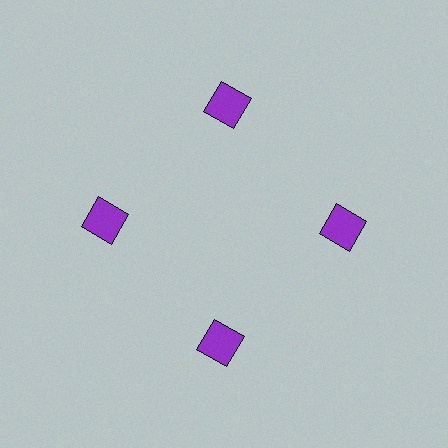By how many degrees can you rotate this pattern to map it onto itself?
The pattern maps onto itself every 90 degrees of rotation.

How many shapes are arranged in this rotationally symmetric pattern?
There are 4 shapes, arranged in 4 groups of 1.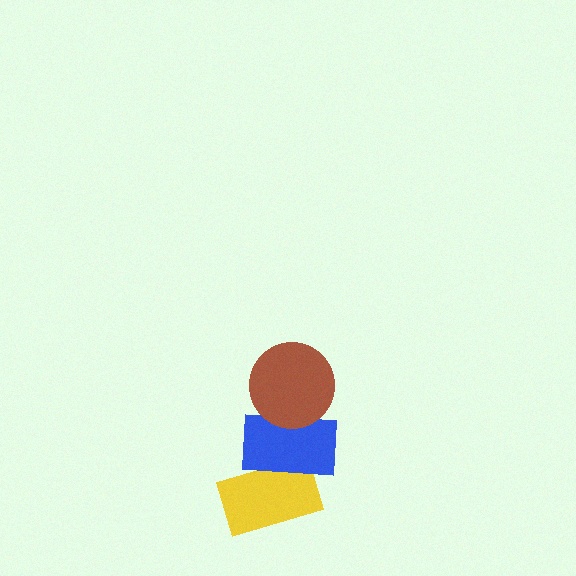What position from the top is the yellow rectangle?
The yellow rectangle is 3rd from the top.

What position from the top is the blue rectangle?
The blue rectangle is 2nd from the top.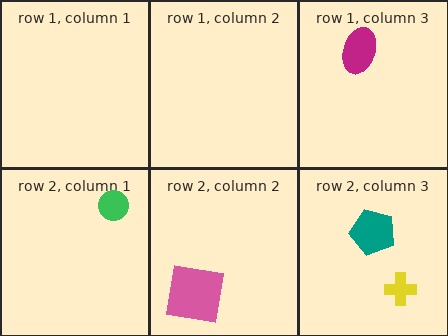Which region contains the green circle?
The row 2, column 1 region.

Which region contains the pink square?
The row 2, column 2 region.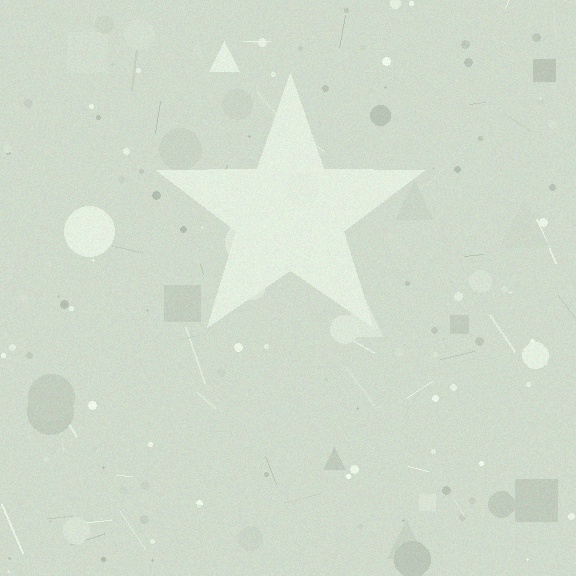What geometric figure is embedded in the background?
A star is embedded in the background.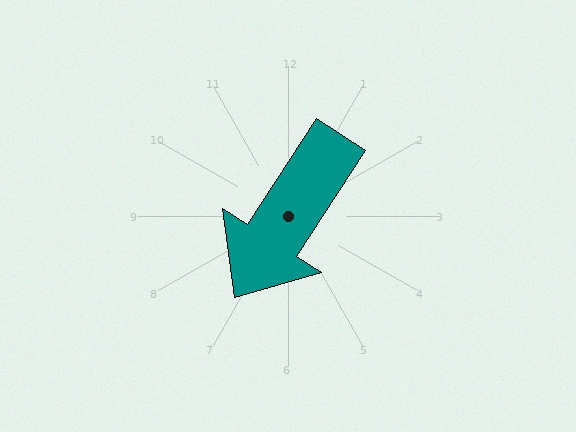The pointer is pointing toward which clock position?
Roughly 7 o'clock.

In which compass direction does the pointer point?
Southwest.